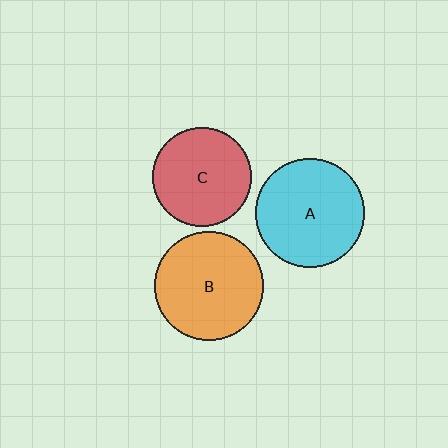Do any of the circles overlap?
No, none of the circles overlap.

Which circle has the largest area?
Circle A (cyan).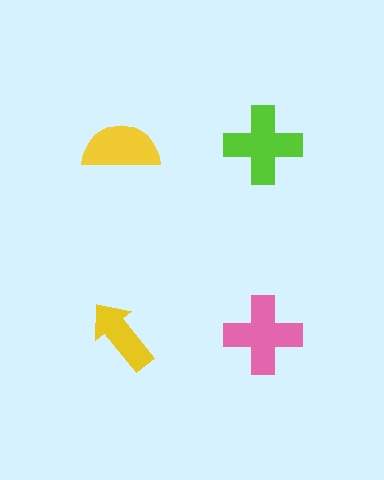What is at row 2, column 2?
A pink cross.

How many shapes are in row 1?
2 shapes.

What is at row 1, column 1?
A yellow semicircle.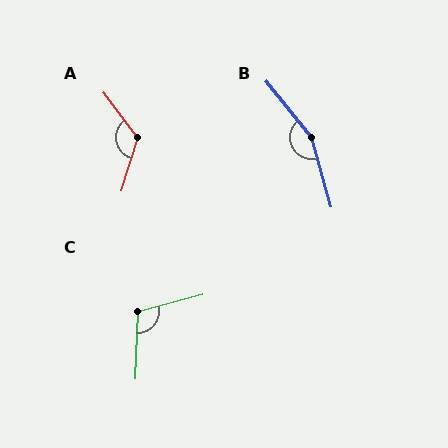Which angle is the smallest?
C, at approximately 107 degrees.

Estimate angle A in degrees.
Approximately 126 degrees.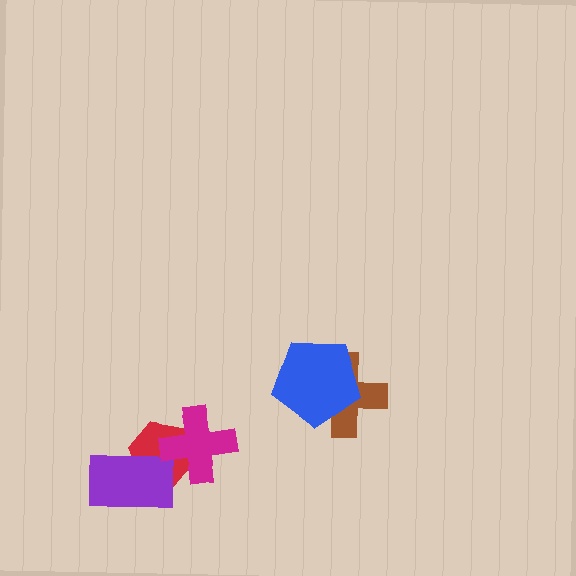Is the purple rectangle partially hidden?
No, no other shape covers it.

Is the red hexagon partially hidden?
Yes, it is partially covered by another shape.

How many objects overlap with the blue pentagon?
1 object overlaps with the blue pentagon.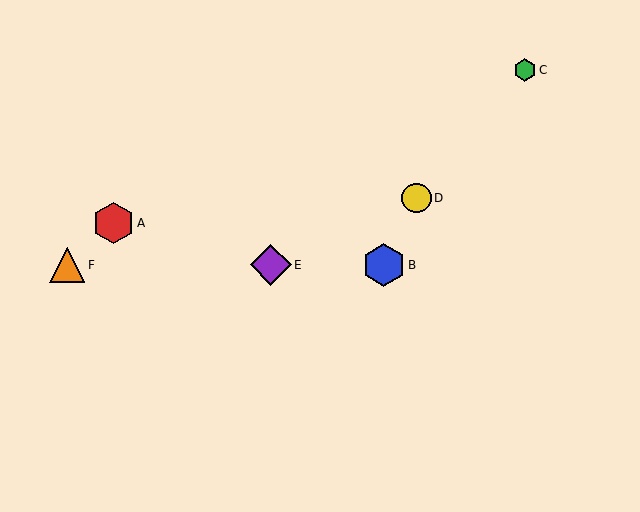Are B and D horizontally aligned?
No, B is at y≈265 and D is at y≈198.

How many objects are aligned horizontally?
3 objects (B, E, F) are aligned horizontally.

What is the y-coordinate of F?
Object F is at y≈265.